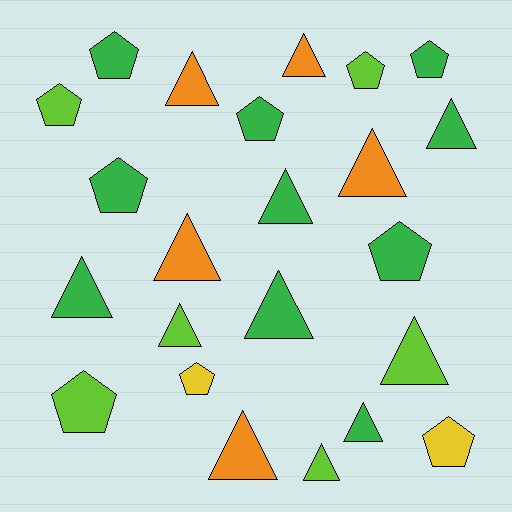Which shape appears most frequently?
Triangle, with 13 objects.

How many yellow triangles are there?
There are no yellow triangles.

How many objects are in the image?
There are 23 objects.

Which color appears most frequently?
Green, with 10 objects.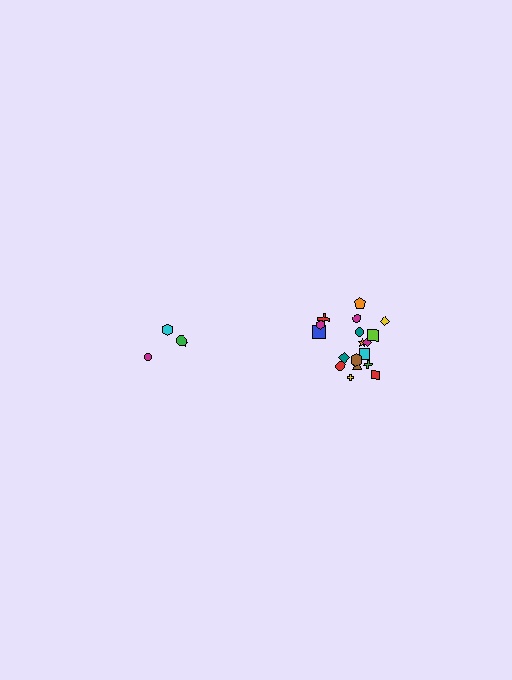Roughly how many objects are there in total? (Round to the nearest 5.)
Roughly 20 objects in total.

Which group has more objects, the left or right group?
The right group.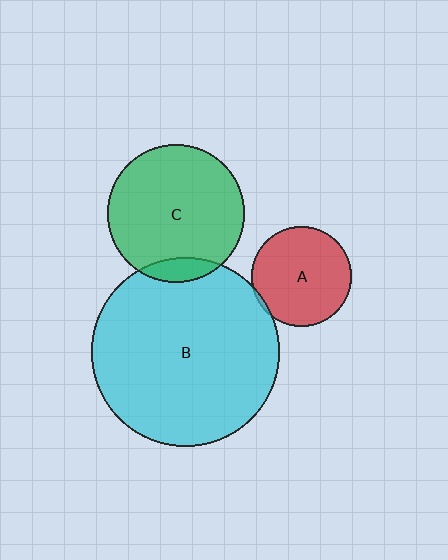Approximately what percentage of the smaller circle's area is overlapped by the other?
Approximately 5%.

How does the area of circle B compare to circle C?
Approximately 1.9 times.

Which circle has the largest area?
Circle B (cyan).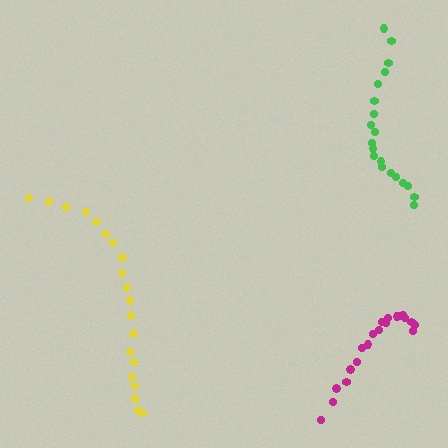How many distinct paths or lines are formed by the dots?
There are 3 distinct paths.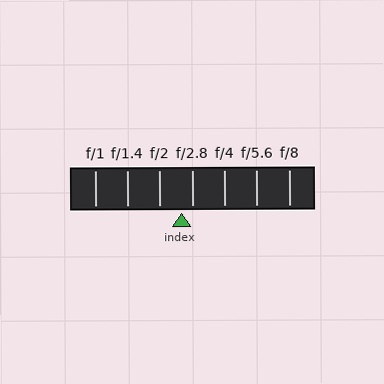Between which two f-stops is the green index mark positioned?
The index mark is between f/2 and f/2.8.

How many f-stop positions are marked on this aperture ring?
There are 7 f-stop positions marked.